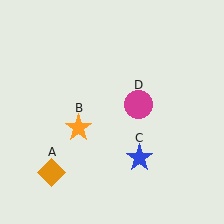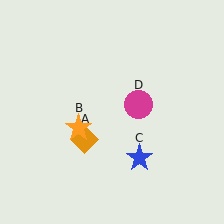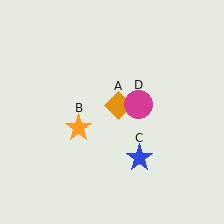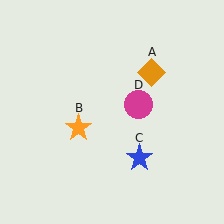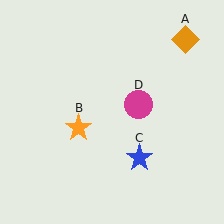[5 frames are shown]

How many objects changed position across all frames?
1 object changed position: orange diamond (object A).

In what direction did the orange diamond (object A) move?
The orange diamond (object A) moved up and to the right.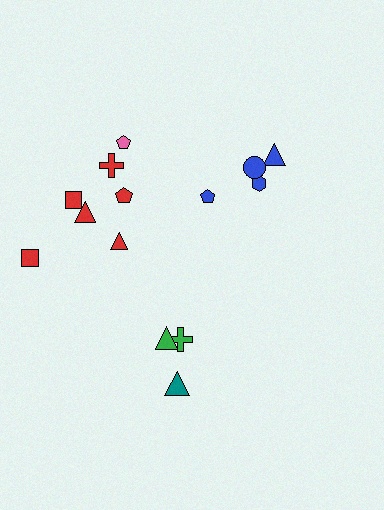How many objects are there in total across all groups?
There are 14 objects.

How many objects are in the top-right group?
There are 4 objects.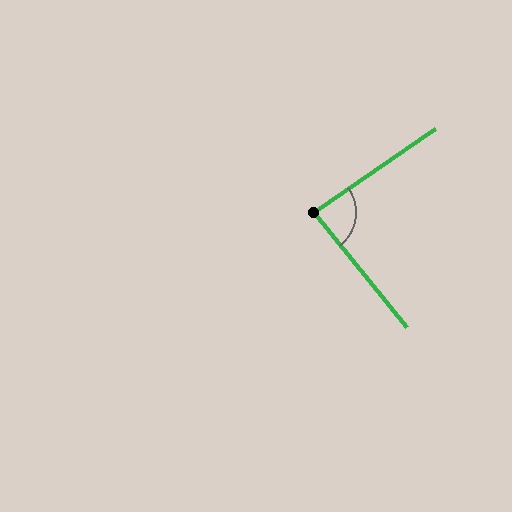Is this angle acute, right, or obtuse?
It is approximately a right angle.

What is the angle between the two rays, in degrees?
Approximately 86 degrees.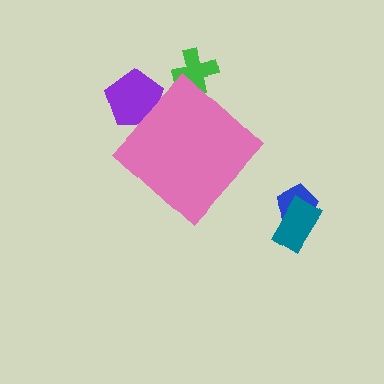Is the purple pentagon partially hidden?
Yes, the purple pentagon is partially hidden behind the pink diamond.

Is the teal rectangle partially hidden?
No, the teal rectangle is fully visible.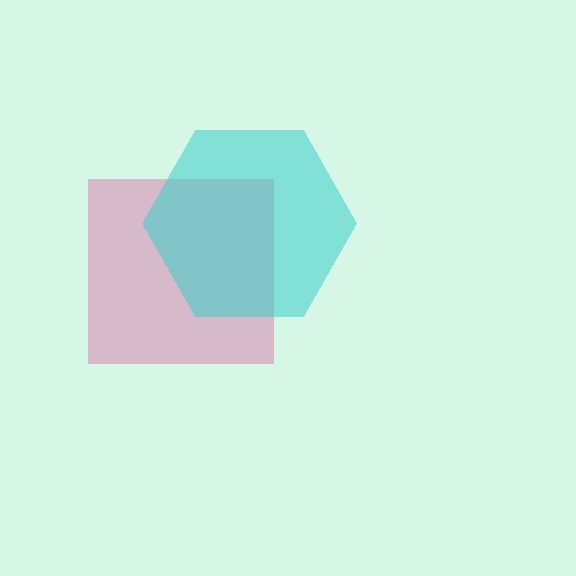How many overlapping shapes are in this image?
There are 2 overlapping shapes in the image.